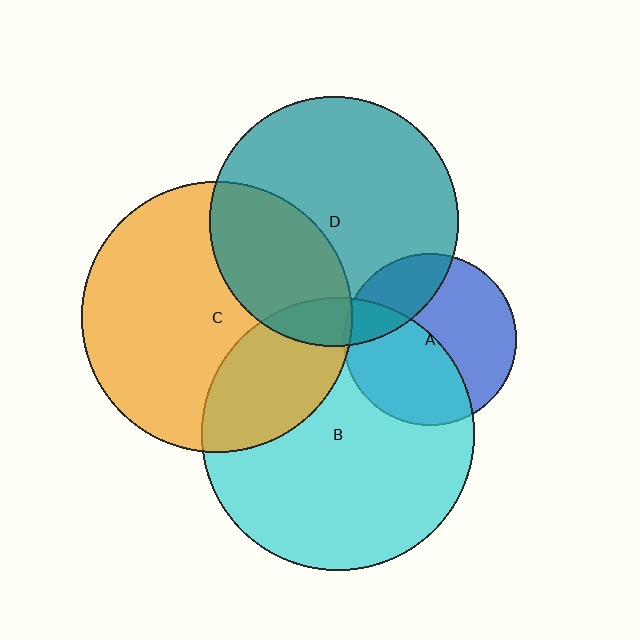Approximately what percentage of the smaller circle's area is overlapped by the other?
Approximately 45%.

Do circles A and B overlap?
Yes.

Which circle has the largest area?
Circle B (cyan).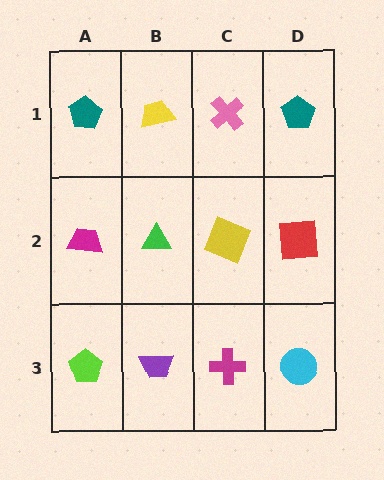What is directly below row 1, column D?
A red square.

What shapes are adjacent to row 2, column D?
A teal pentagon (row 1, column D), a cyan circle (row 3, column D), a yellow square (row 2, column C).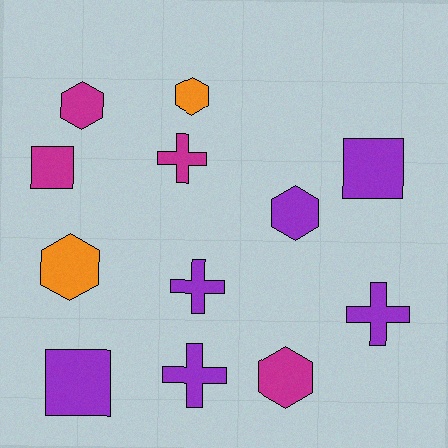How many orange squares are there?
There are no orange squares.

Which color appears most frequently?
Purple, with 6 objects.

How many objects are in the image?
There are 12 objects.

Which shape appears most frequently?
Hexagon, with 5 objects.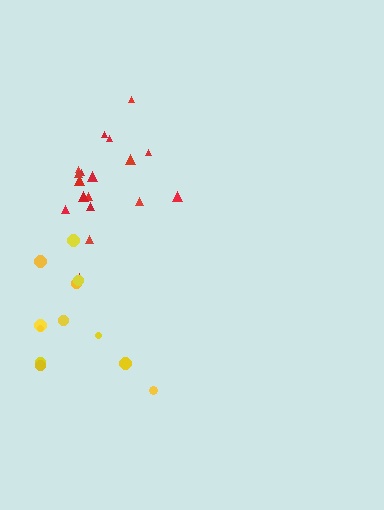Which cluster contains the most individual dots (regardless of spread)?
Red (18).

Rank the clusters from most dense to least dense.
red, yellow.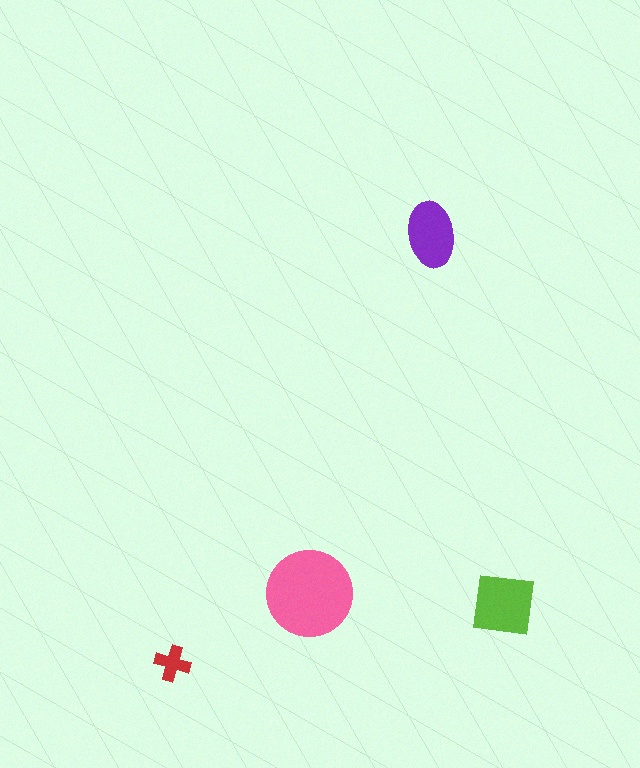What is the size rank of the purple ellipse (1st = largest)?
3rd.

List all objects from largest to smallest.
The pink circle, the lime square, the purple ellipse, the red cross.